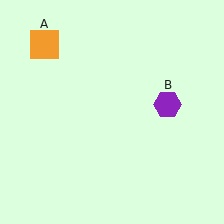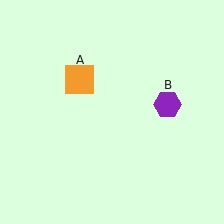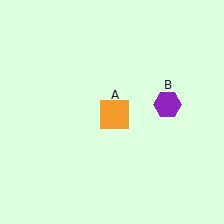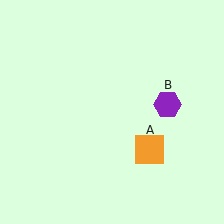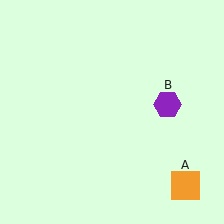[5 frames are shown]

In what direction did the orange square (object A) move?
The orange square (object A) moved down and to the right.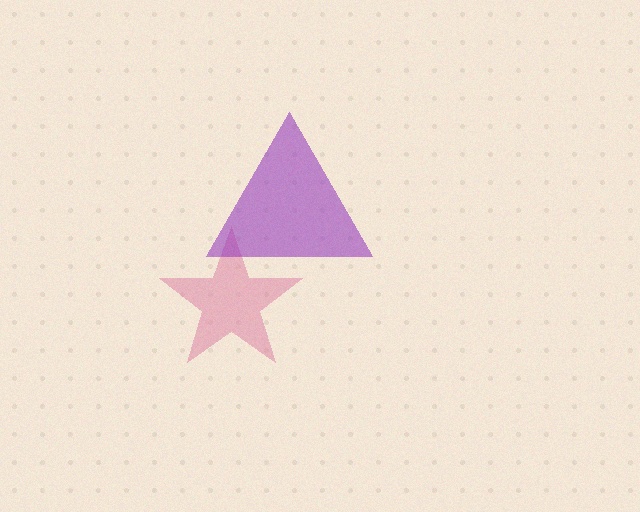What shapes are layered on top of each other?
The layered shapes are: a pink star, a purple triangle.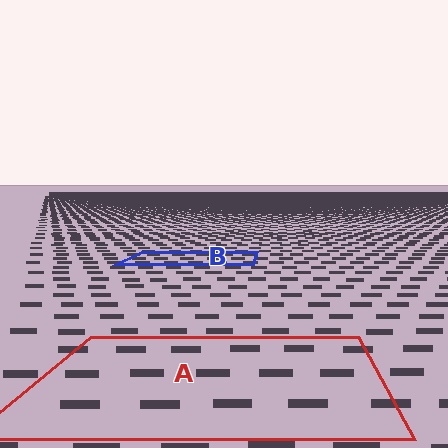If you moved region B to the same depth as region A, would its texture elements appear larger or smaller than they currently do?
They would appear larger. At a closer depth, the same texture elements are projected at a bigger on-screen size.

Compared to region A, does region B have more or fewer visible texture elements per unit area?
Region B has more texture elements per unit area — they are packed more densely because it is farther away.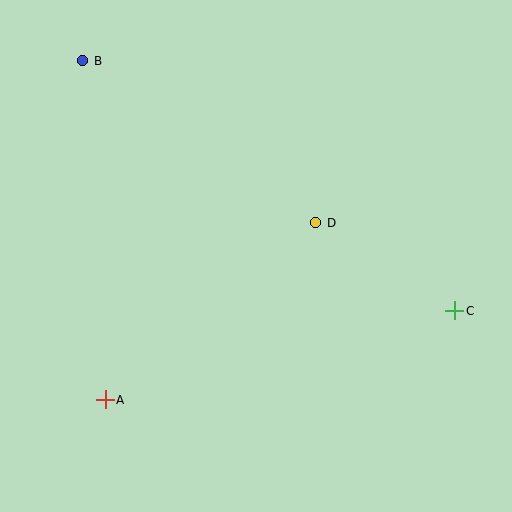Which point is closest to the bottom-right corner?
Point C is closest to the bottom-right corner.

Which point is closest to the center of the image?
Point D at (316, 223) is closest to the center.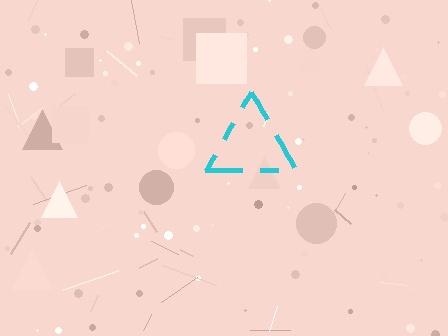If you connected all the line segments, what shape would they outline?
They would outline a triangle.